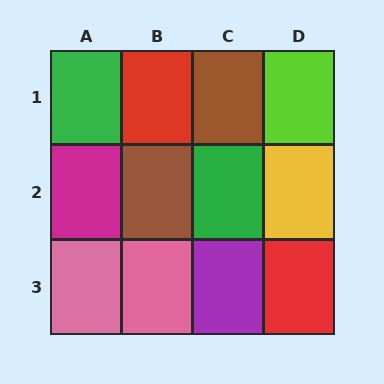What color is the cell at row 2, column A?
Magenta.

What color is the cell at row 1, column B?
Red.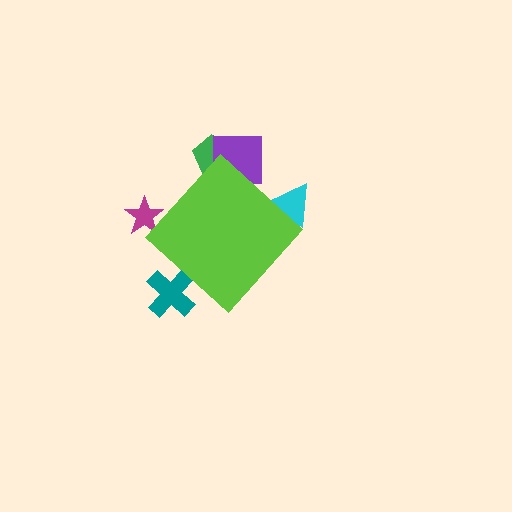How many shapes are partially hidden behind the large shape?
5 shapes are partially hidden.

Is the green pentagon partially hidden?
Yes, the green pentagon is partially hidden behind the lime diamond.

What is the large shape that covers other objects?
A lime diamond.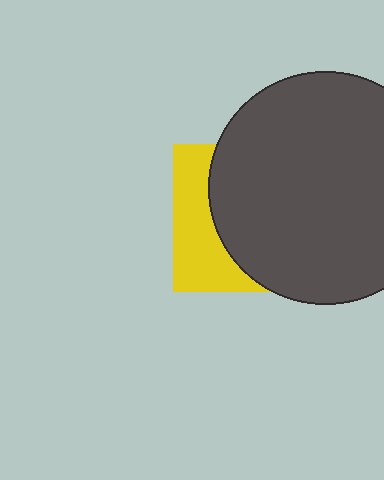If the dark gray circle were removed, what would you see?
You would see the complete yellow square.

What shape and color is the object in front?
The object in front is a dark gray circle.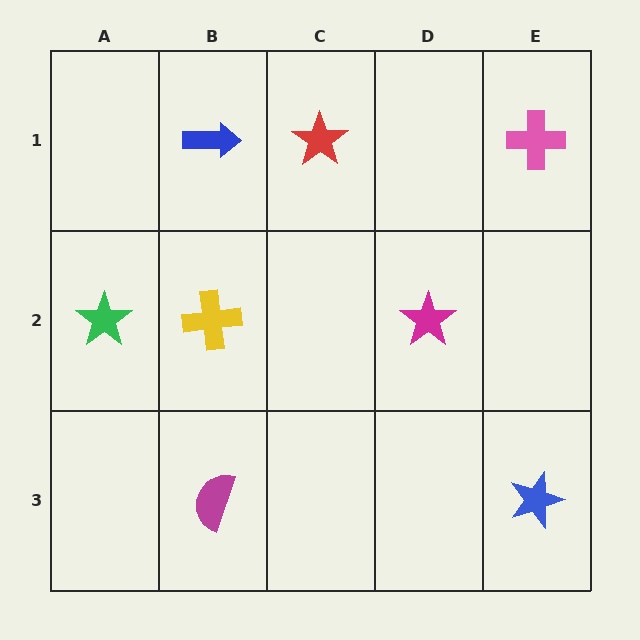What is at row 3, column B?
A magenta semicircle.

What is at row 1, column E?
A pink cross.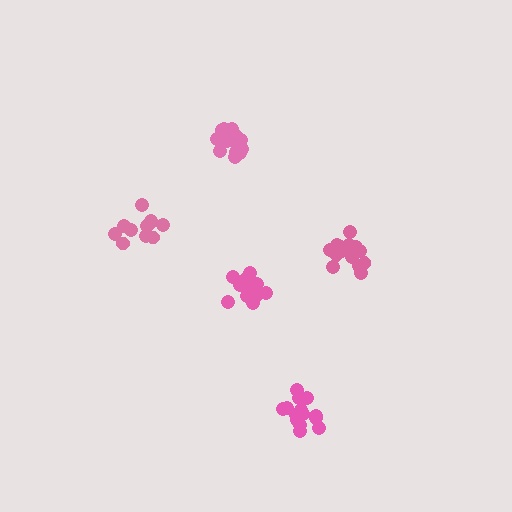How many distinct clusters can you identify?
There are 5 distinct clusters.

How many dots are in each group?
Group 1: 14 dots, Group 2: 11 dots, Group 3: 15 dots, Group 4: 14 dots, Group 5: 14 dots (68 total).